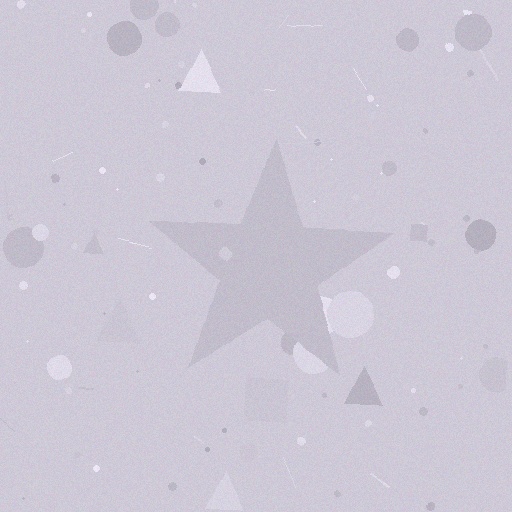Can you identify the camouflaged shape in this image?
The camouflaged shape is a star.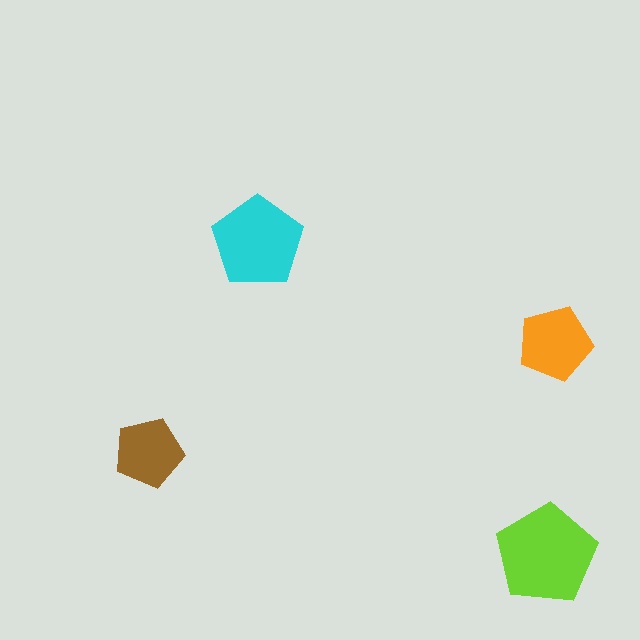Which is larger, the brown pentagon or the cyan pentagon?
The cyan one.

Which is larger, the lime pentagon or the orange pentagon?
The lime one.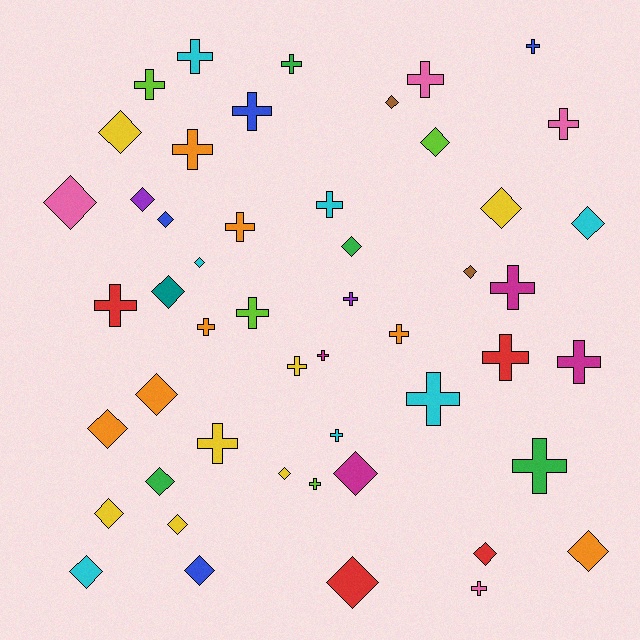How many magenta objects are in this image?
There are 4 magenta objects.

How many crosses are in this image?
There are 26 crosses.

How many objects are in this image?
There are 50 objects.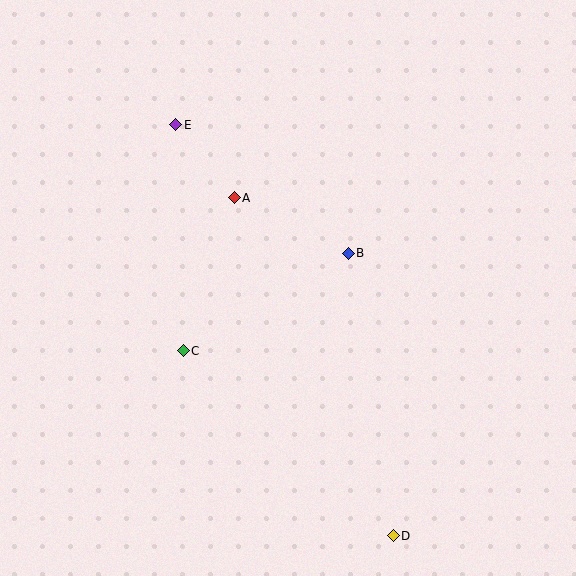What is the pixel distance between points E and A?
The distance between E and A is 94 pixels.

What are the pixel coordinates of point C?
Point C is at (183, 351).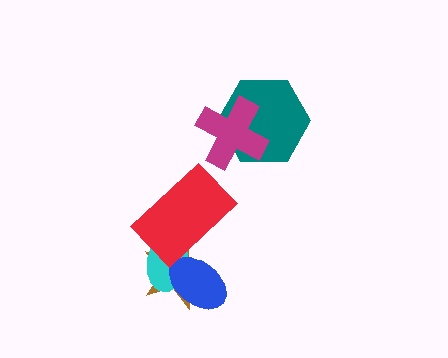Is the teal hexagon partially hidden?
Yes, it is partially covered by another shape.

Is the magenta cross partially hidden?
No, no other shape covers it.